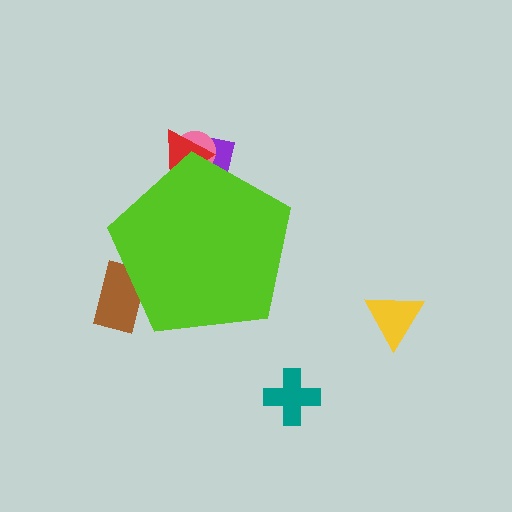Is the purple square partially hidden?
Yes, the purple square is partially hidden behind the lime pentagon.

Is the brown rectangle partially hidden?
Yes, the brown rectangle is partially hidden behind the lime pentagon.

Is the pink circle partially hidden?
Yes, the pink circle is partially hidden behind the lime pentagon.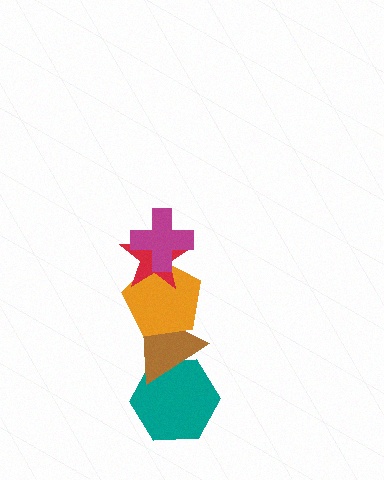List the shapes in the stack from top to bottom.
From top to bottom: the magenta cross, the red star, the orange pentagon, the brown triangle, the teal hexagon.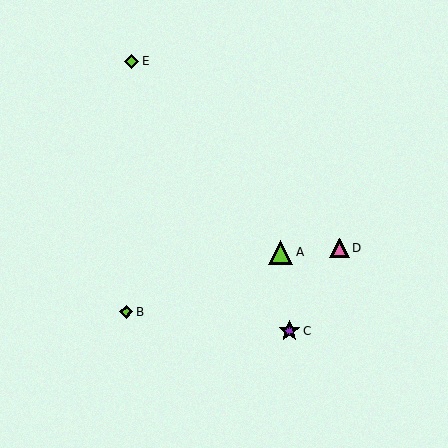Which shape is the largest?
The lime triangle (labeled A) is the largest.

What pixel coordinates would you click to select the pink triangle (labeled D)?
Click at (339, 248) to select the pink triangle D.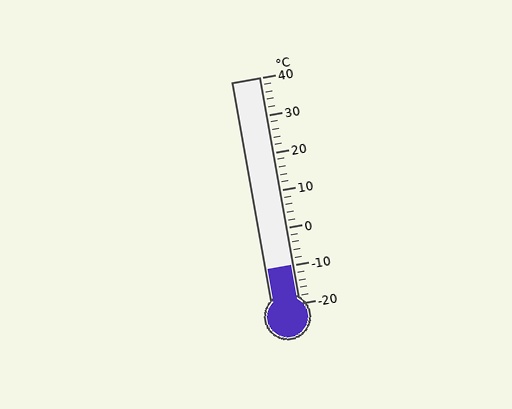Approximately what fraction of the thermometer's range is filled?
The thermometer is filled to approximately 15% of its range.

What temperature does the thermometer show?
The thermometer shows approximately -10°C.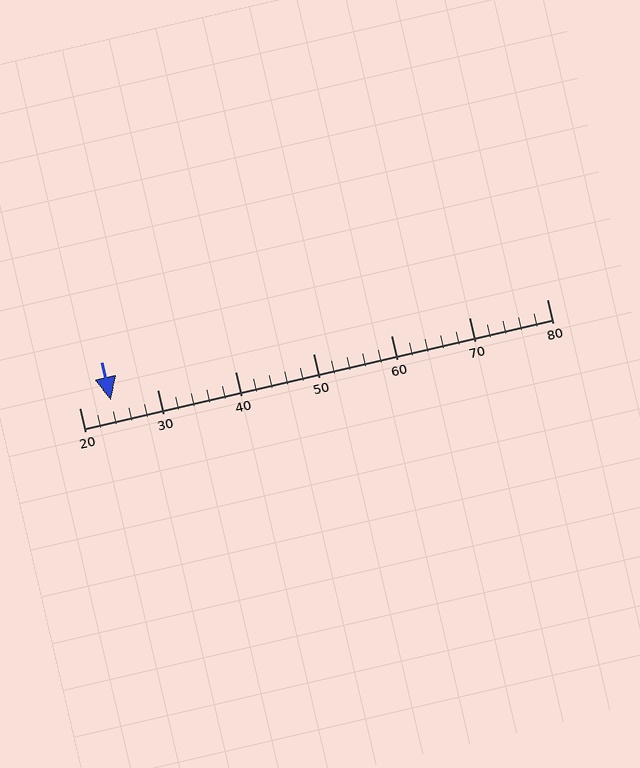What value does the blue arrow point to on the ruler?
The blue arrow points to approximately 24.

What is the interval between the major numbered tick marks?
The major tick marks are spaced 10 units apart.